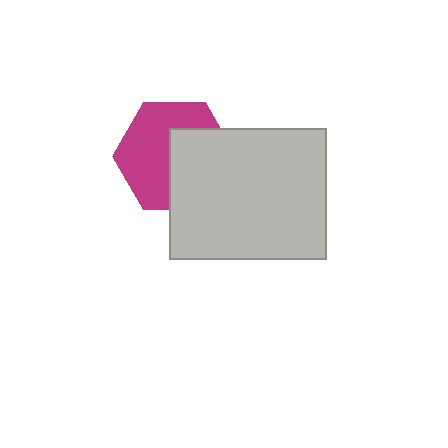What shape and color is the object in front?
The object in front is a light gray rectangle.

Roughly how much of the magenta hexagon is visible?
About half of it is visible (roughly 56%).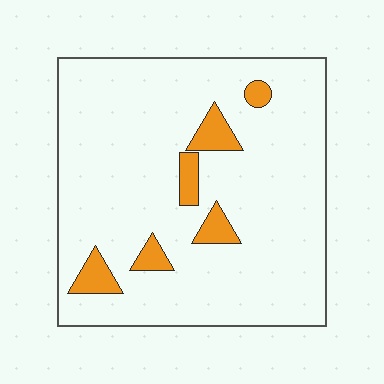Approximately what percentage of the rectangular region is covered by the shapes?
Approximately 10%.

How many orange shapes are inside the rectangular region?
6.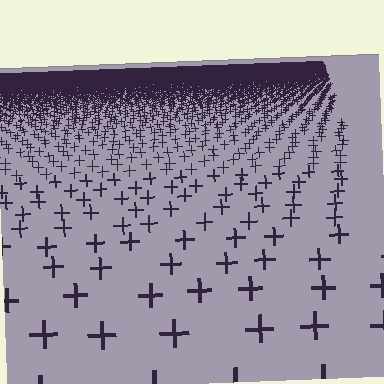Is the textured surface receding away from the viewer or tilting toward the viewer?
The surface is receding away from the viewer. Texture elements get smaller and denser toward the top.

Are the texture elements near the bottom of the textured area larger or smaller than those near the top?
Larger. Near the bottom, elements are closer to the viewer and appear at a bigger on-screen size.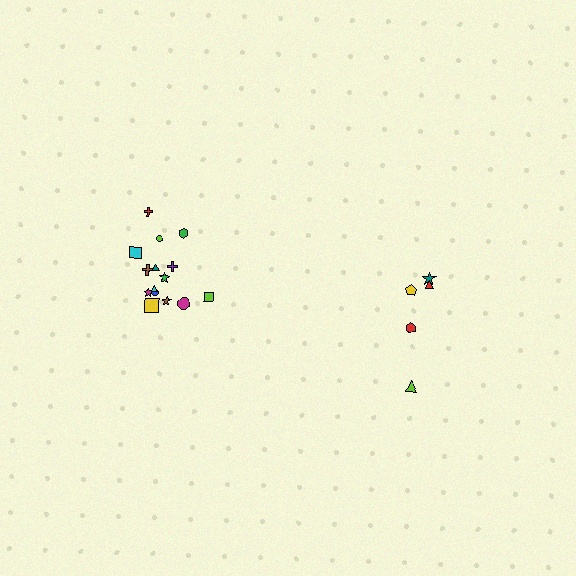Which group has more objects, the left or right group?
The left group.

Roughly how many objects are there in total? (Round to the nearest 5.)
Roughly 20 objects in total.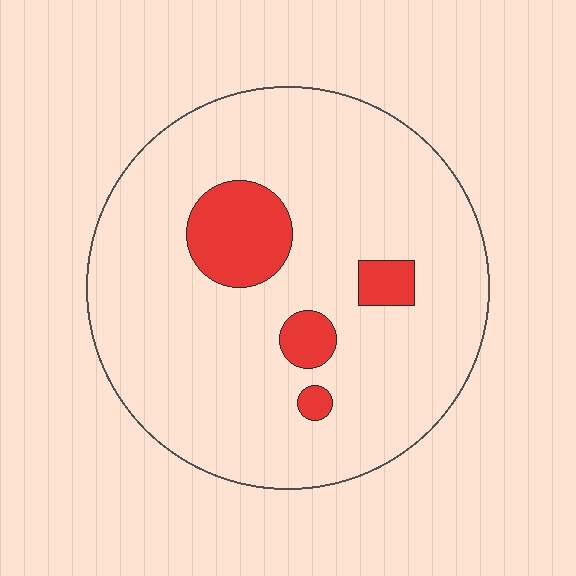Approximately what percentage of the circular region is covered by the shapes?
Approximately 10%.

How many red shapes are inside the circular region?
4.